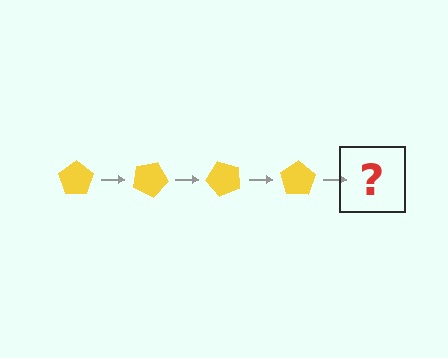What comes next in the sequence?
The next element should be a yellow pentagon rotated 100 degrees.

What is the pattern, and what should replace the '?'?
The pattern is that the pentagon rotates 25 degrees each step. The '?' should be a yellow pentagon rotated 100 degrees.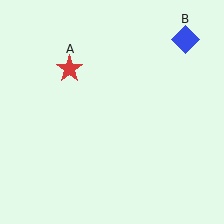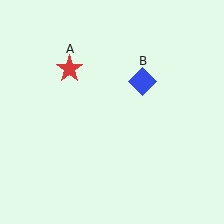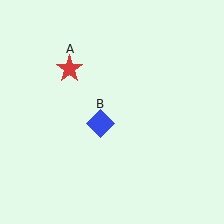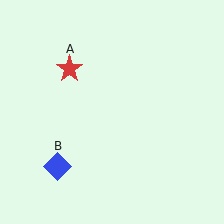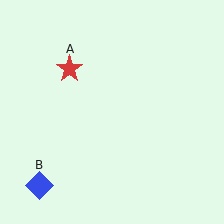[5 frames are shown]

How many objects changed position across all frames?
1 object changed position: blue diamond (object B).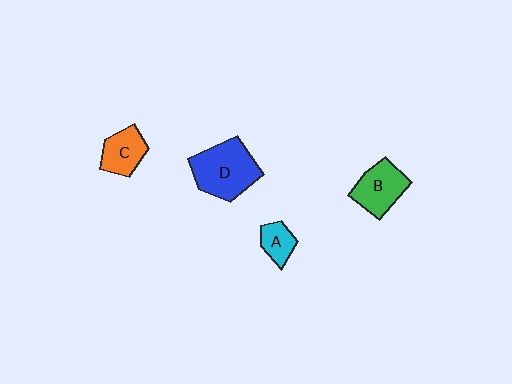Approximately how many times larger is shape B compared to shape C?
Approximately 1.2 times.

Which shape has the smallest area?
Shape A (cyan).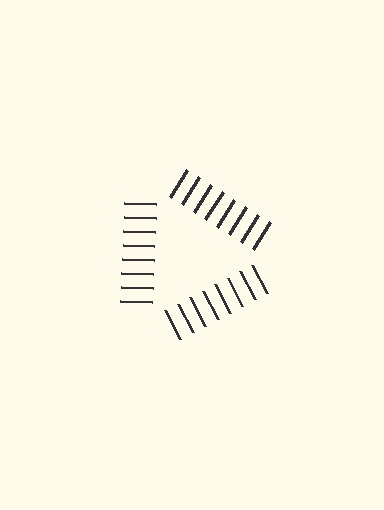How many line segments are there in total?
24 — 8 along each of the 3 edges.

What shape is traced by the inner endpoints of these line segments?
An illusory triangle — the line segments terminate on its edges but no continuous stroke is drawn.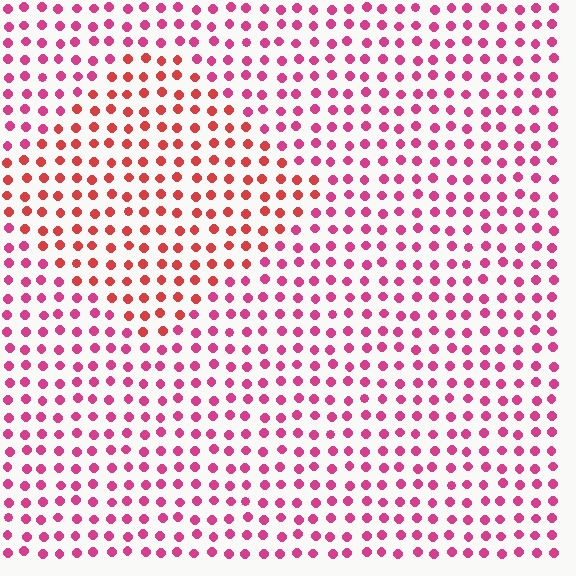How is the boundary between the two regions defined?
The boundary is defined purely by a slight shift in hue (about 29 degrees). Spacing, size, and orientation are identical on both sides.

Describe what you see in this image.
The image is filled with small magenta elements in a uniform arrangement. A diamond-shaped region is visible where the elements are tinted to a slightly different hue, forming a subtle color boundary.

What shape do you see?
I see a diamond.